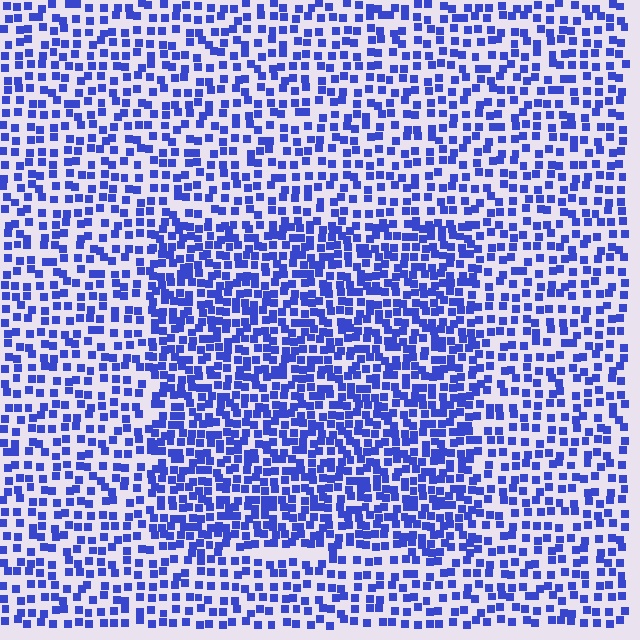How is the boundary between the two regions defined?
The boundary is defined by a change in element density (approximately 1.7x ratio). All elements are the same color, size, and shape.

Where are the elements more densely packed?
The elements are more densely packed inside the rectangle boundary.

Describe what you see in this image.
The image contains small blue elements arranged at two different densities. A rectangle-shaped region is visible where the elements are more densely packed than the surrounding area.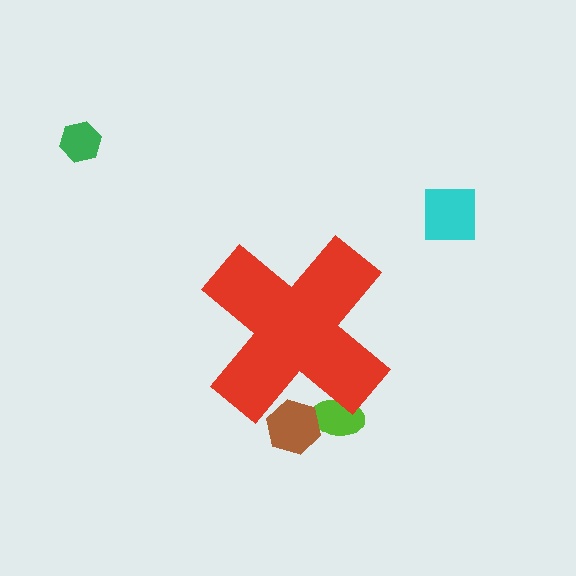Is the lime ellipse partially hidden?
Yes, the lime ellipse is partially hidden behind the red cross.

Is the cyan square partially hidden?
No, the cyan square is fully visible.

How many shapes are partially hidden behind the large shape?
2 shapes are partially hidden.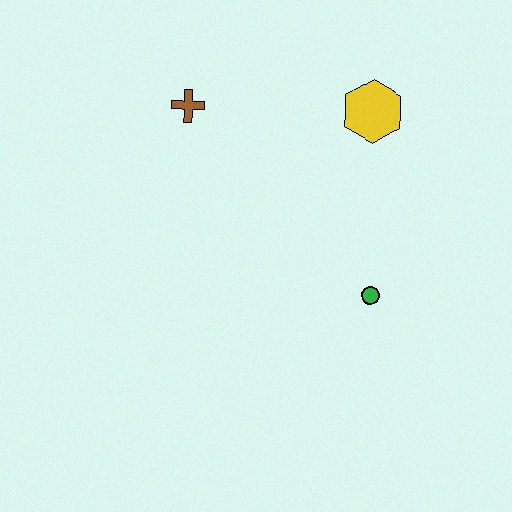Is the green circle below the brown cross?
Yes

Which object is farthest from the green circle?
The brown cross is farthest from the green circle.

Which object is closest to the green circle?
The yellow hexagon is closest to the green circle.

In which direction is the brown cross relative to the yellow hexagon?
The brown cross is to the left of the yellow hexagon.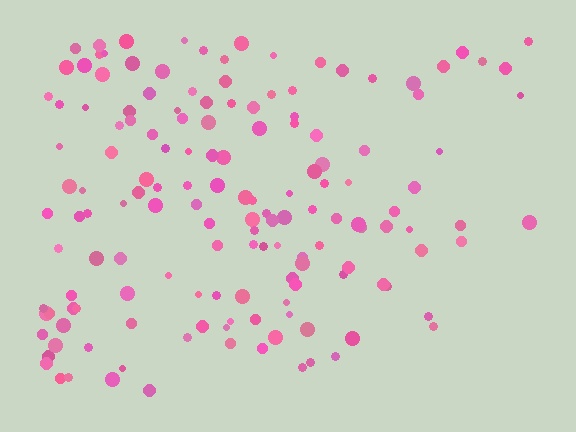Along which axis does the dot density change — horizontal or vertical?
Horizontal.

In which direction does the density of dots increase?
From right to left, with the left side densest.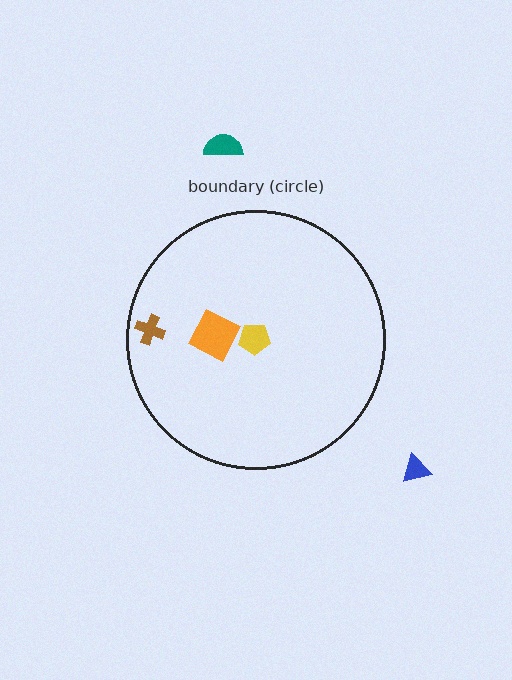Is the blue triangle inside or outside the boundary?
Outside.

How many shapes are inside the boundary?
3 inside, 2 outside.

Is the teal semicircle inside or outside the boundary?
Outside.